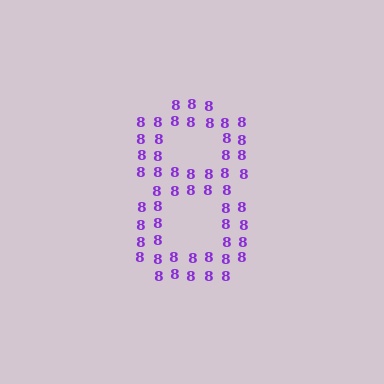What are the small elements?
The small elements are digit 8's.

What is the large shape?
The large shape is the digit 8.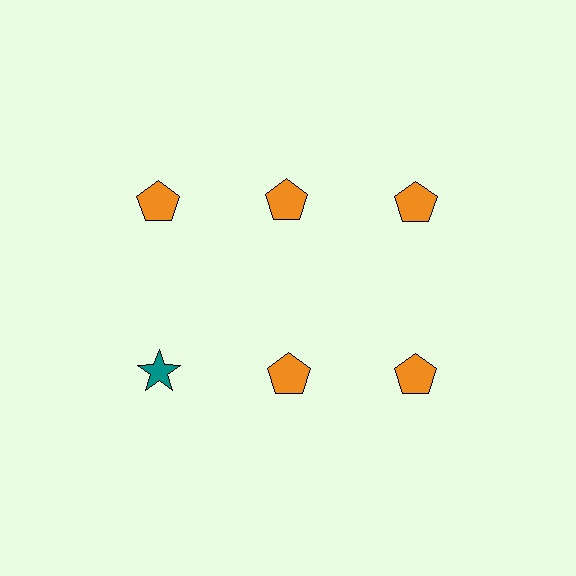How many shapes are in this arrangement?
There are 6 shapes arranged in a grid pattern.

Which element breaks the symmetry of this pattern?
The teal star in the second row, leftmost column breaks the symmetry. All other shapes are orange pentagons.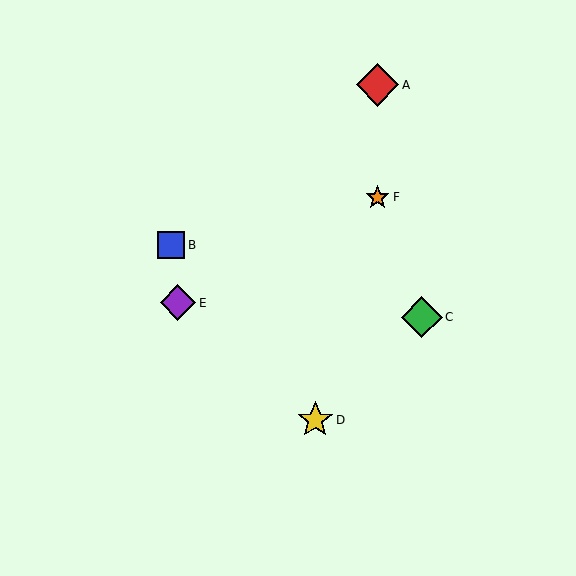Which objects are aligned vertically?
Objects A, F are aligned vertically.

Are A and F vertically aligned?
Yes, both are at x≈378.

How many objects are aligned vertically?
2 objects (A, F) are aligned vertically.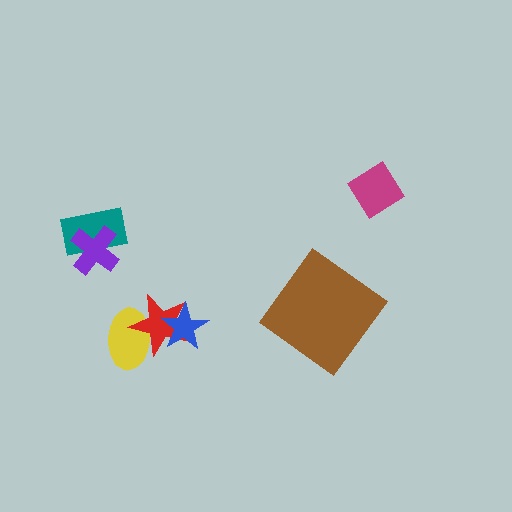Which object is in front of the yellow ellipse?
The red star is in front of the yellow ellipse.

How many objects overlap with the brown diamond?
0 objects overlap with the brown diamond.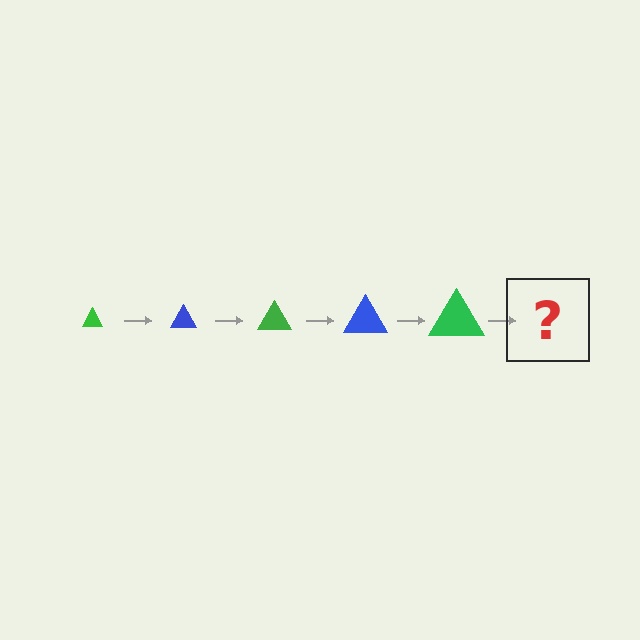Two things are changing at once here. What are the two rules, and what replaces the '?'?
The two rules are that the triangle grows larger each step and the color cycles through green and blue. The '?' should be a blue triangle, larger than the previous one.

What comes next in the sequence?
The next element should be a blue triangle, larger than the previous one.